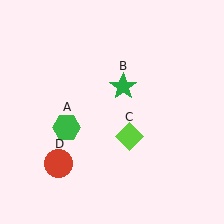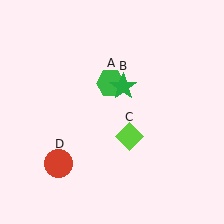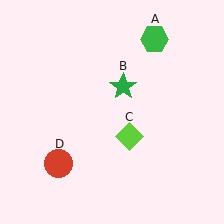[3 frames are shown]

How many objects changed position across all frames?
1 object changed position: green hexagon (object A).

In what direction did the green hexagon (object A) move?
The green hexagon (object A) moved up and to the right.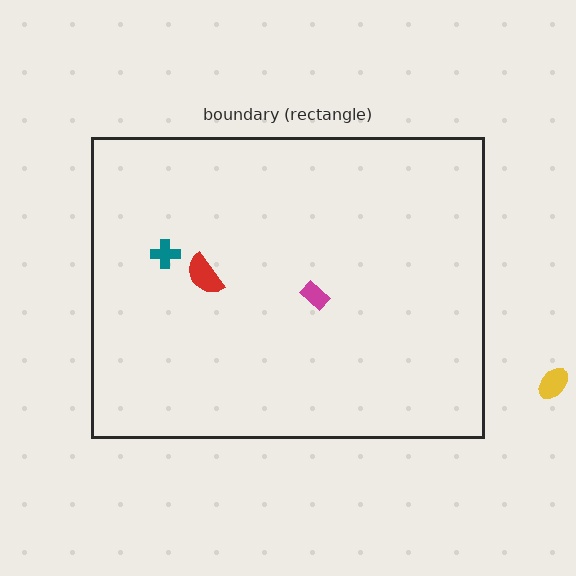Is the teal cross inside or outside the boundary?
Inside.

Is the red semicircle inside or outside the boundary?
Inside.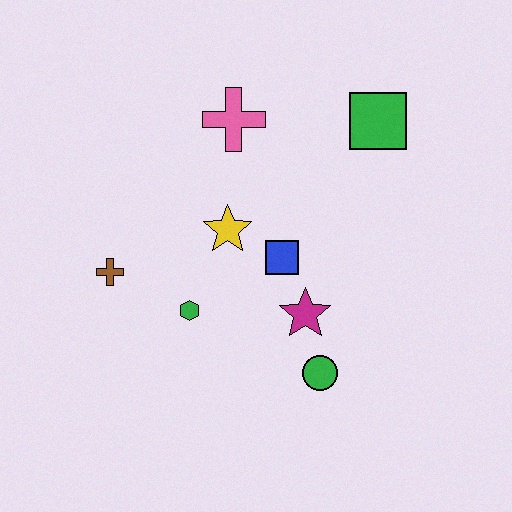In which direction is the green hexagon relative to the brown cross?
The green hexagon is to the right of the brown cross.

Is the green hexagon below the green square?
Yes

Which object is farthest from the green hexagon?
The green square is farthest from the green hexagon.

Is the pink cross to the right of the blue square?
No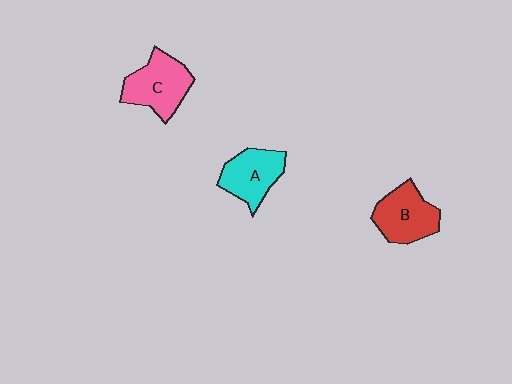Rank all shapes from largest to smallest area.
From largest to smallest: C (pink), B (red), A (cyan).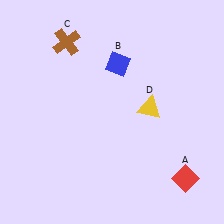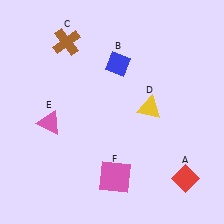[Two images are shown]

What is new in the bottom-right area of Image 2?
A pink square (F) was added in the bottom-right area of Image 2.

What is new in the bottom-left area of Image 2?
A pink triangle (E) was added in the bottom-left area of Image 2.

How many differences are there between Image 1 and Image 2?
There are 2 differences between the two images.